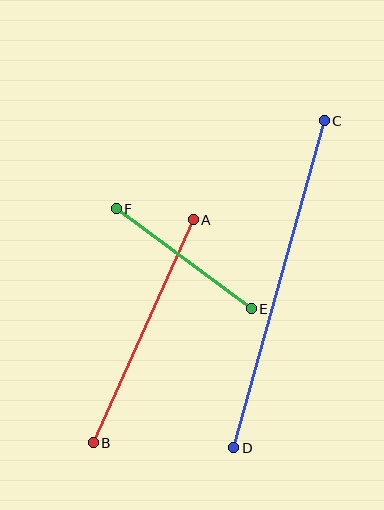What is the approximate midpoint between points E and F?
The midpoint is at approximately (184, 259) pixels.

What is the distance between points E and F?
The distance is approximately 168 pixels.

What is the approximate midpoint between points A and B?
The midpoint is at approximately (143, 331) pixels.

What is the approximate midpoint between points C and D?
The midpoint is at approximately (279, 284) pixels.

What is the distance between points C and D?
The distance is approximately 339 pixels.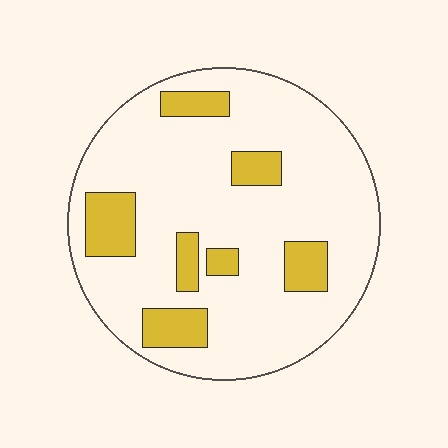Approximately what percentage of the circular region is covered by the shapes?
Approximately 20%.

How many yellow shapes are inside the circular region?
7.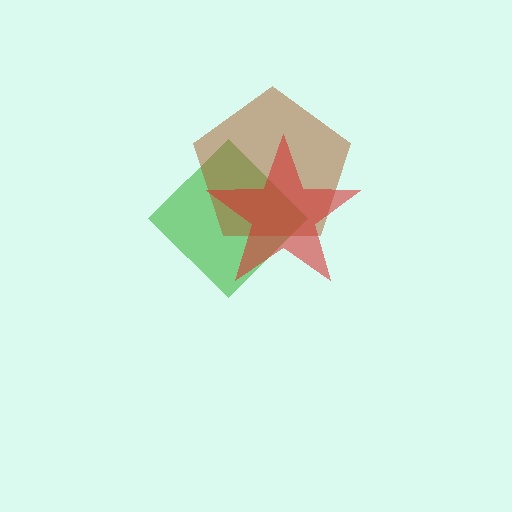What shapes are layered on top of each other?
The layered shapes are: a green diamond, a brown pentagon, a red star.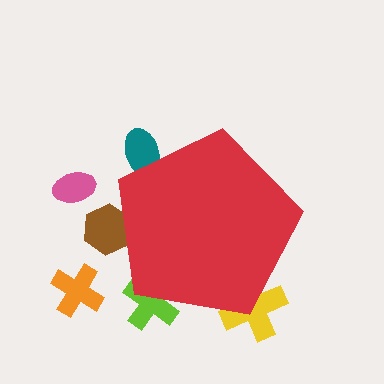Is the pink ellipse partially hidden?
No, the pink ellipse is fully visible.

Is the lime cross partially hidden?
Yes, the lime cross is partially hidden behind the red pentagon.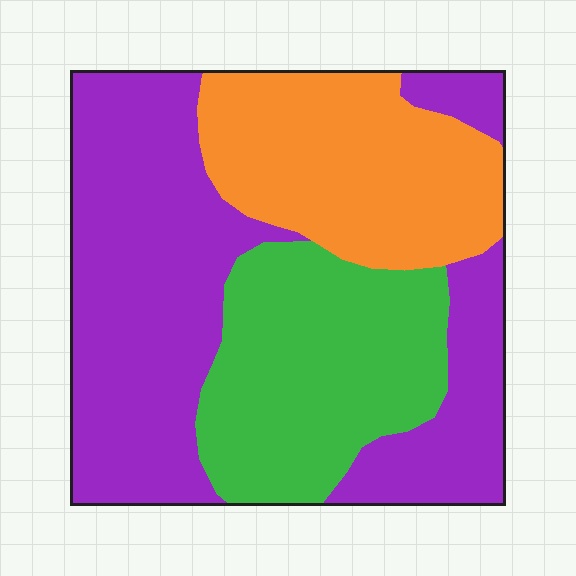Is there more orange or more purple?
Purple.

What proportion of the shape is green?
Green takes up between a sixth and a third of the shape.